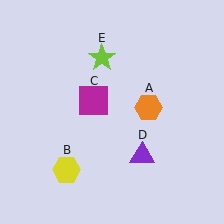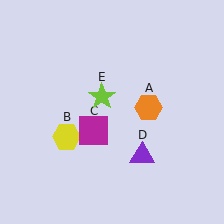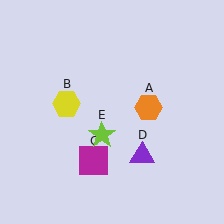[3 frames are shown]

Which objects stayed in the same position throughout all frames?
Orange hexagon (object A) and purple triangle (object D) remained stationary.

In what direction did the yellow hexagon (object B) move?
The yellow hexagon (object B) moved up.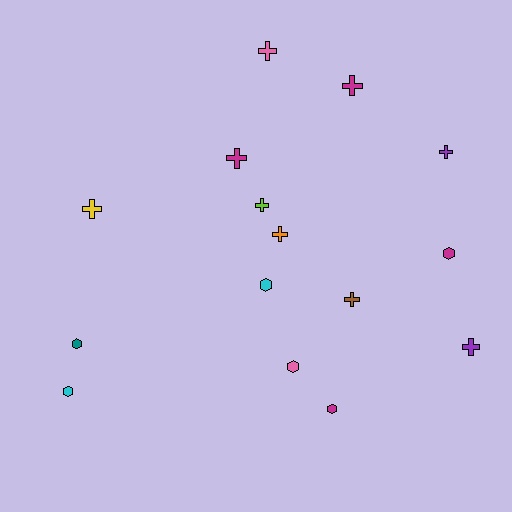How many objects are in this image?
There are 15 objects.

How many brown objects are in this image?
There is 1 brown object.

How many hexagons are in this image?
There are 6 hexagons.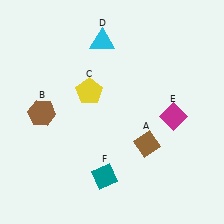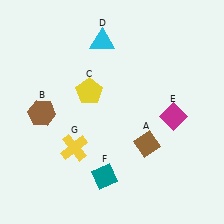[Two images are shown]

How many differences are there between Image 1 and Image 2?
There is 1 difference between the two images.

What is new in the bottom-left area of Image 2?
A yellow cross (G) was added in the bottom-left area of Image 2.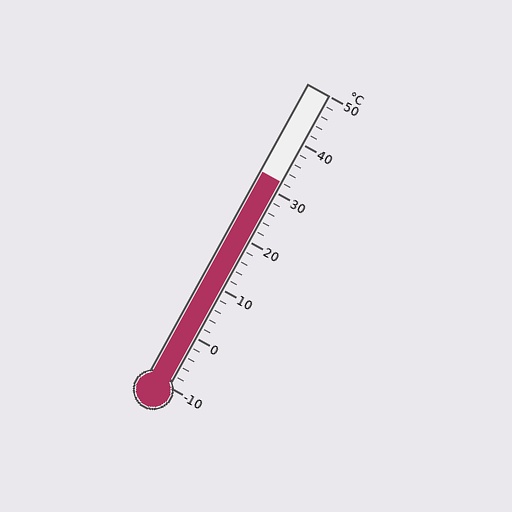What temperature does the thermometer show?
The thermometer shows approximately 32°C.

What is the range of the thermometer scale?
The thermometer scale ranges from -10°C to 50°C.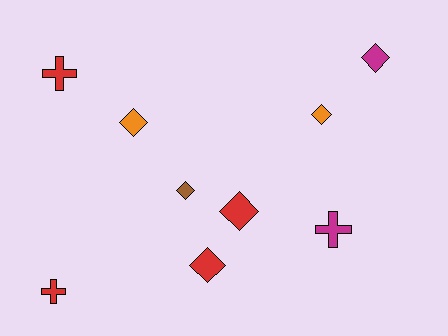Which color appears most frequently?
Red, with 4 objects.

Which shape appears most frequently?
Diamond, with 6 objects.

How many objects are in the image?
There are 9 objects.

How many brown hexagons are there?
There are no brown hexagons.